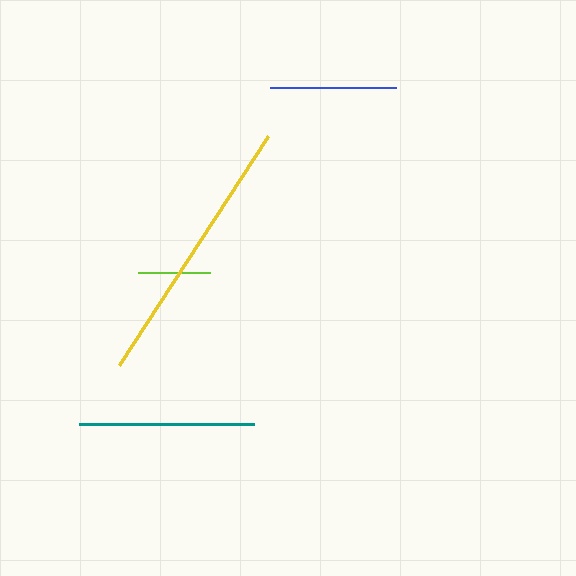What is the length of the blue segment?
The blue segment is approximately 127 pixels long.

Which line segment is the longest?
The yellow line is the longest at approximately 274 pixels.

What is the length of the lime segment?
The lime segment is approximately 72 pixels long.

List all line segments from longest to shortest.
From longest to shortest: yellow, teal, blue, lime.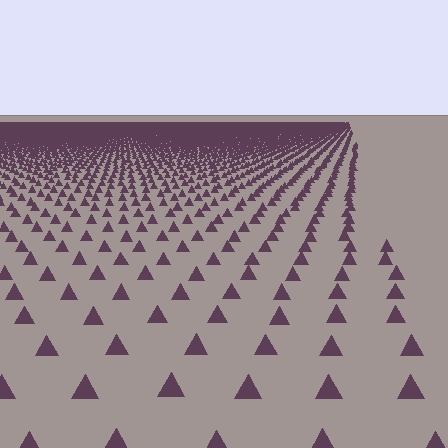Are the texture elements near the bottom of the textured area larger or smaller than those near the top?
Larger. Near the bottom, elements are closer to the viewer and appear at a bigger on-screen size.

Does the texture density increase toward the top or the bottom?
Density increases toward the top.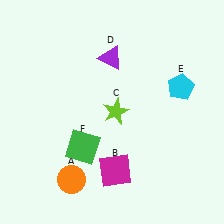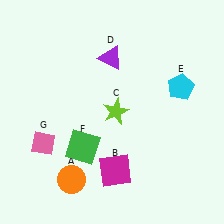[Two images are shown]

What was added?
A pink diamond (G) was added in Image 2.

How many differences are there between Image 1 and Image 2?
There is 1 difference between the two images.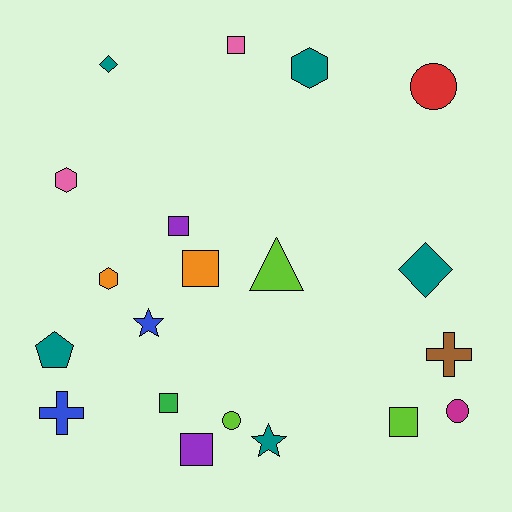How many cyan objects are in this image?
There are no cyan objects.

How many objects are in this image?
There are 20 objects.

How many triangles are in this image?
There is 1 triangle.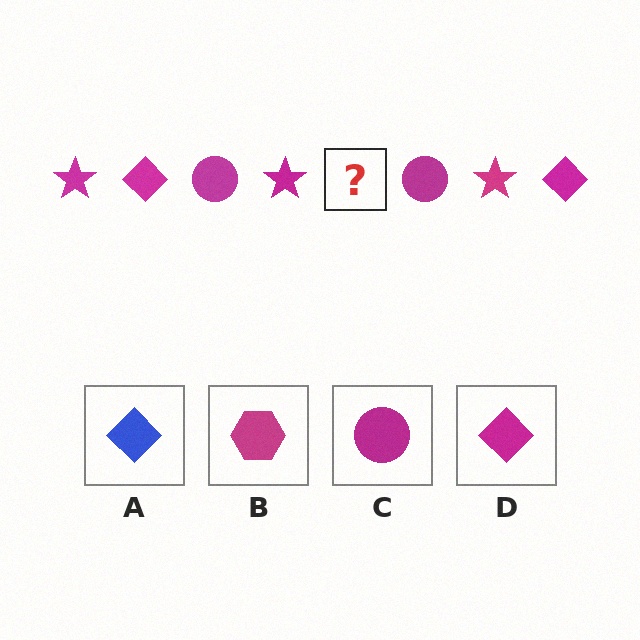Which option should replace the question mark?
Option D.